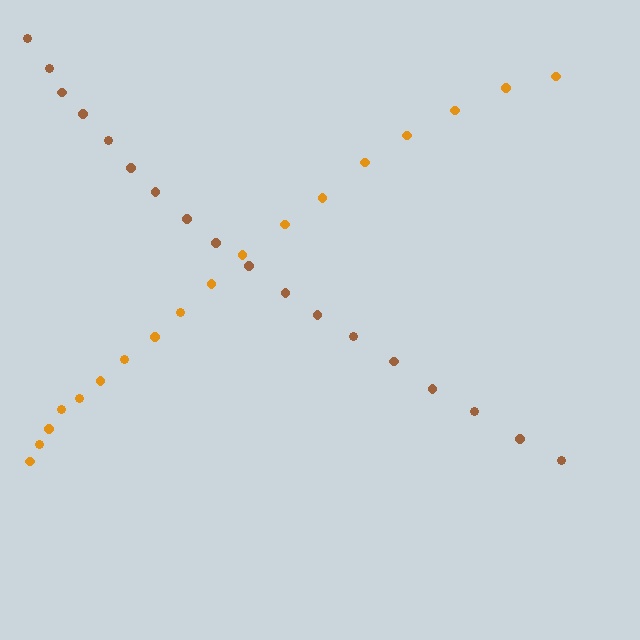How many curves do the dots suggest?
There are 2 distinct paths.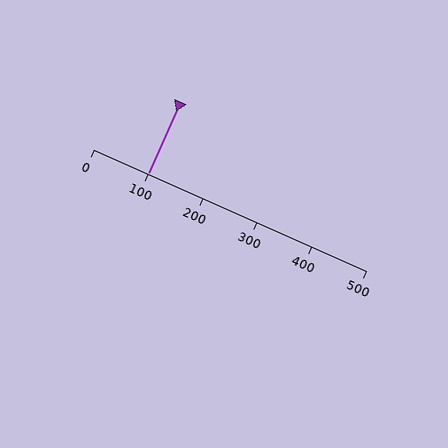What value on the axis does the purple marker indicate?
The marker indicates approximately 100.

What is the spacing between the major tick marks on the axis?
The major ticks are spaced 100 apart.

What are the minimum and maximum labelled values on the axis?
The axis runs from 0 to 500.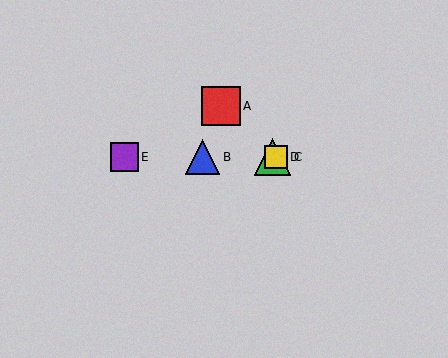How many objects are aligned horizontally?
4 objects (B, C, D, E) are aligned horizontally.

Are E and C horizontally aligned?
Yes, both are at y≈157.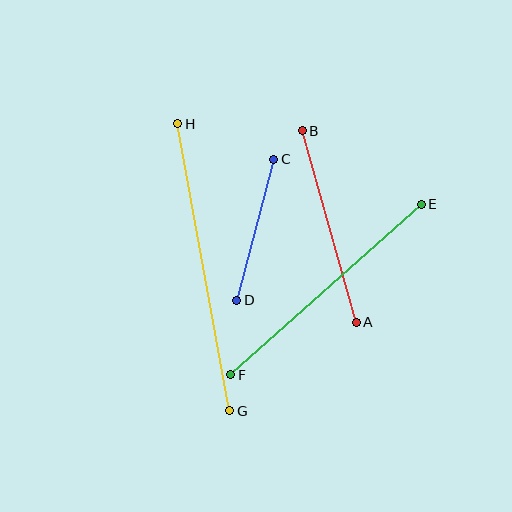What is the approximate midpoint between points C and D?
The midpoint is at approximately (255, 230) pixels.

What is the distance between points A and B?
The distance is approximately 199 pixels.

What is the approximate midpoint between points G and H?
The midpoint is at approximately (204, 267) pixels.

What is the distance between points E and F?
The distance is approximately 256 pixels.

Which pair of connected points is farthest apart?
Points G and H are farthest apart.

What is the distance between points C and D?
The distance is approximately 146 pixels.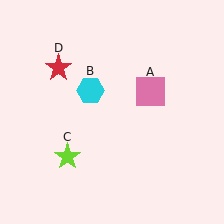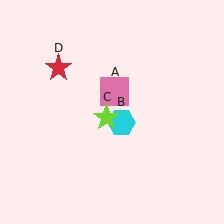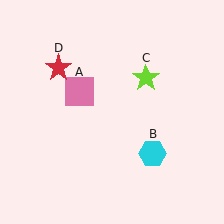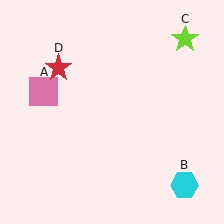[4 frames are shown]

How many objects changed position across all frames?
3 objects changed position: pink square (object A), cyan hexagon (object B), lime star (object C).